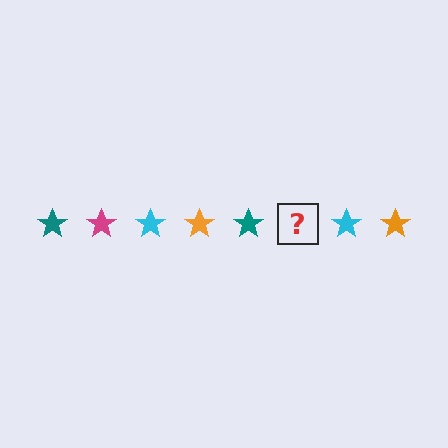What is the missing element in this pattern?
The missing element is a magenta star.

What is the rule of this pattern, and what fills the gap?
The rule is that the pattern cycles through teal, magenta, cyan, orange stars. The gap should be filled with a magenta star.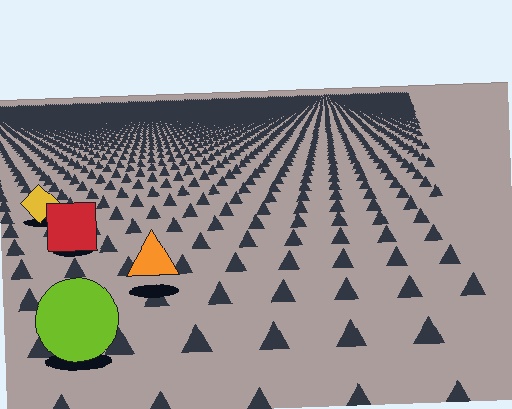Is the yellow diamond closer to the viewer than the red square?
No. The red square is closer — you can tell from the texture gradient: the ground texture is coarser near it.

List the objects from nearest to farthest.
From nearest to farthest: the lime circle, the orange triangle, the red square, the yellow diamond.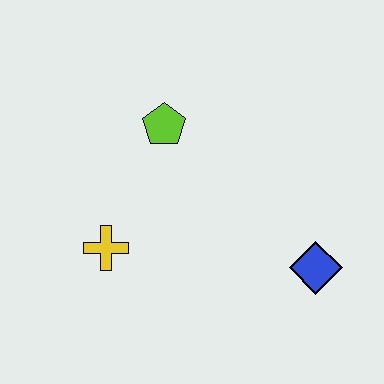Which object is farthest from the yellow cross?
The blue diamond is farthest from the yellow cross.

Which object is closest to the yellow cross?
The lime pentagon is closest to the yellow cross.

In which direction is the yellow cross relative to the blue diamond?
The yellow cross is to the left of the blue diamond.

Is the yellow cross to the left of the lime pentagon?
Yes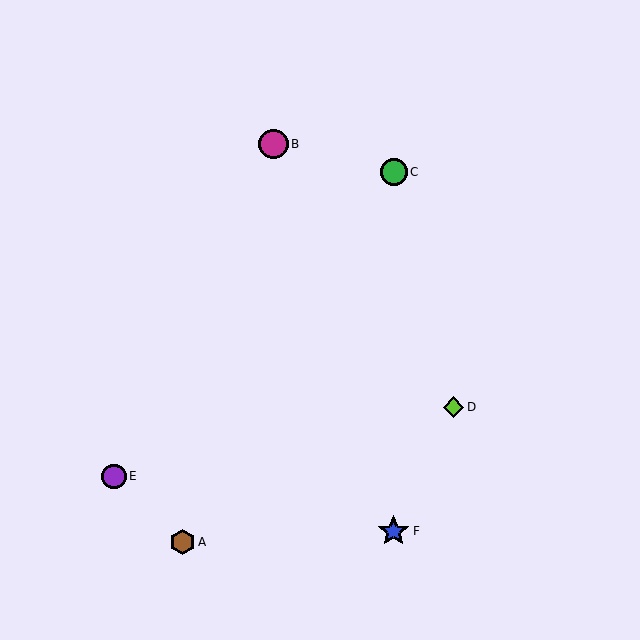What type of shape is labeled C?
Shape C is a green circle.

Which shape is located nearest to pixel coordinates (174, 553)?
The brown hexagon (labeled A) at (183, 542) is nearest to that location.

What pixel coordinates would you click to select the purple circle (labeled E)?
Click at (114, 476) to select the purple circle E.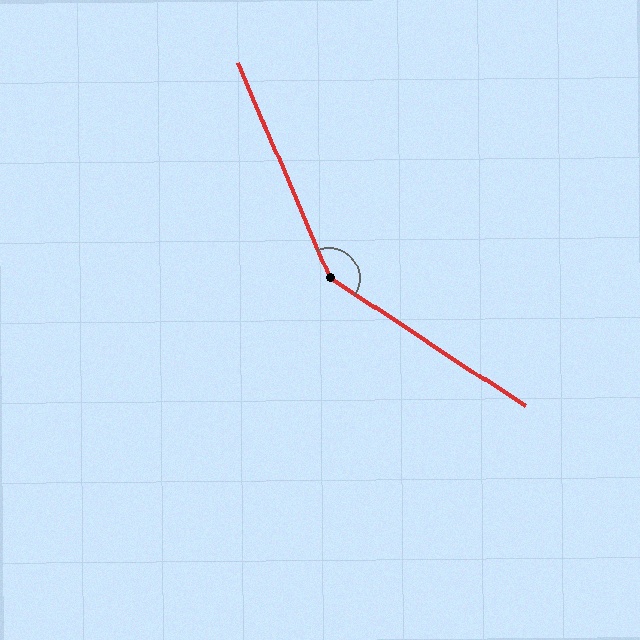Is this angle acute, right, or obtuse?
It is obtuse.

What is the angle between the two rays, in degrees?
Approximately 146 degrees.